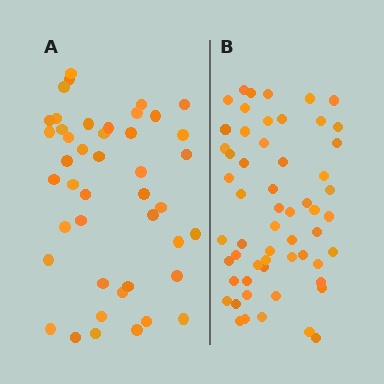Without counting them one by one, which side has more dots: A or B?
Region B (the right region) has more dots.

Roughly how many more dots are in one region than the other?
Region B has approximately 15 more dots than region A.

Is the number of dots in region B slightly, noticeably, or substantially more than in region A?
Region B has noticeably more, but not dramatically so. The ratio is roughly 1.3 to 1.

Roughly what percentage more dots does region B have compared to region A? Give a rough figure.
About 30% more.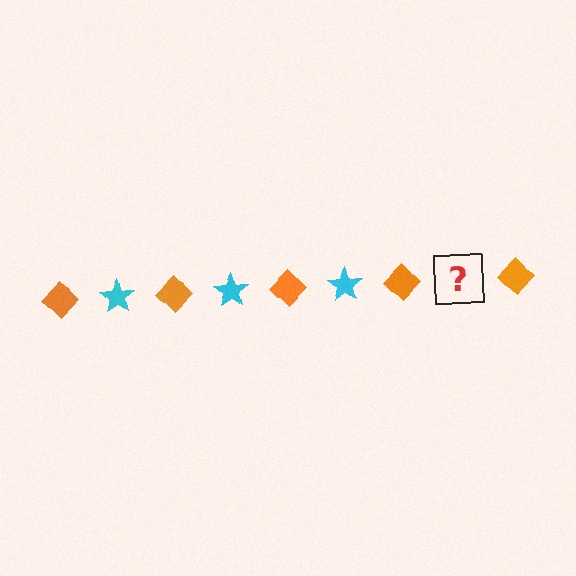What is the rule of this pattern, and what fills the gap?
The rule is that the pattern alternates between orange diamond and cyan star. The gap should be filled with a cyan star.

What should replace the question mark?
The question mark should be replaced with a cyan star.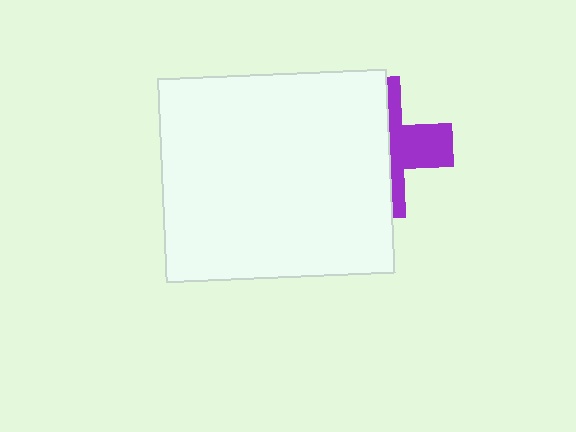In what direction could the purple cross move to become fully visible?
The purple cross could move right. That would shift it out from behind the white rectangle entirely.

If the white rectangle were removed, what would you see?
You would see the complete purple cross.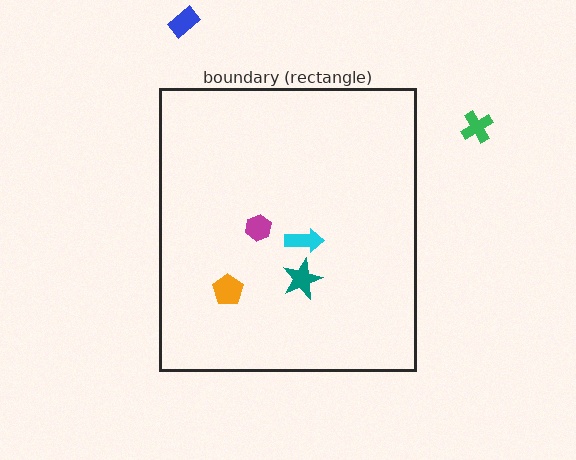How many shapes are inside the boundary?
4 inside, 2 outside.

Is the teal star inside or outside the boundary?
Inside.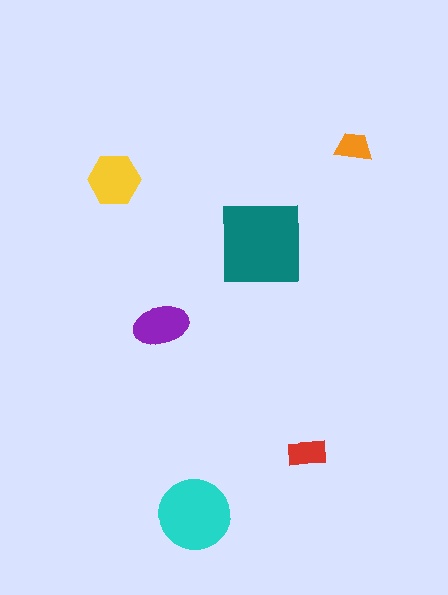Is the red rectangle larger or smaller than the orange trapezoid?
Larger.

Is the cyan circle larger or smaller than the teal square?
Smaller.